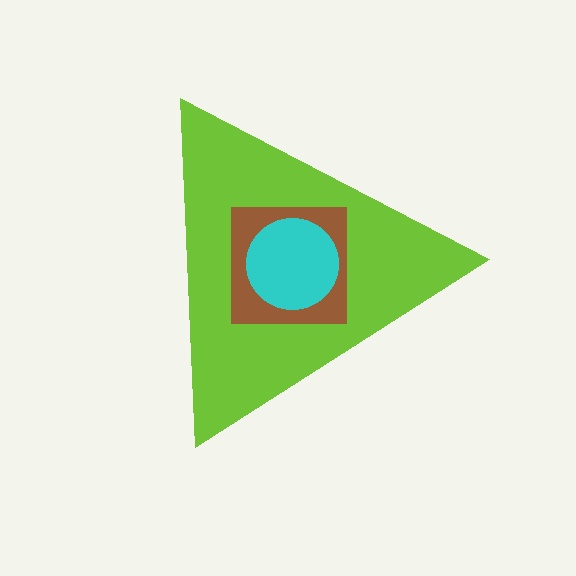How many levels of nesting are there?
3.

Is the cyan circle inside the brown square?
Yes.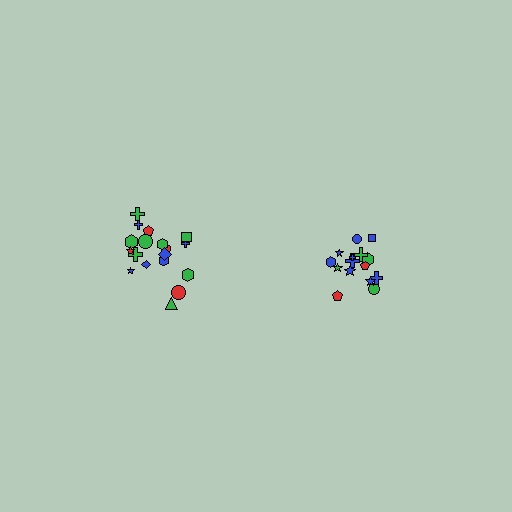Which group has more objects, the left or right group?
The left group.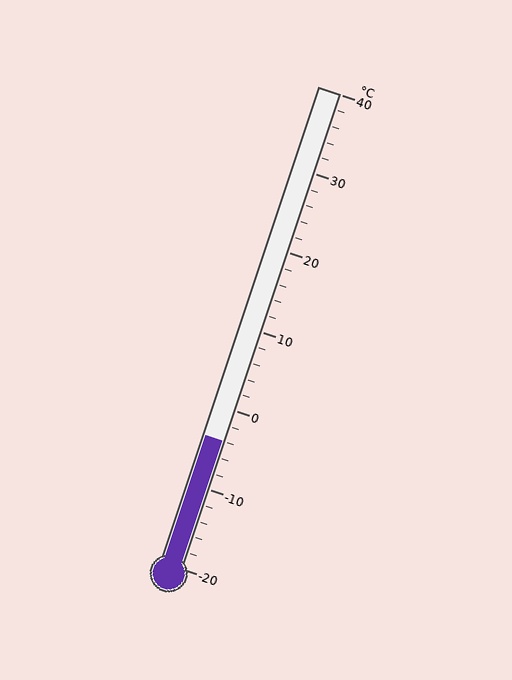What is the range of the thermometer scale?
The thermometer scale ranges from -20°C to 40°C.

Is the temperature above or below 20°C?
The temperature is below 20°C.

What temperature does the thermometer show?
The thermometer shows approximately -4°C.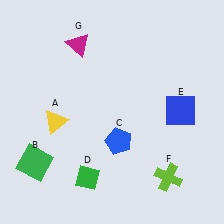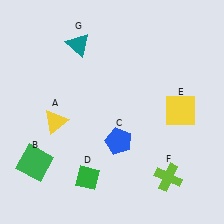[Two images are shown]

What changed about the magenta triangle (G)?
In Image 1, G is magenta. In Image 2, it changed to teal.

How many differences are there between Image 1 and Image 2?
There are 2 differences between the two images.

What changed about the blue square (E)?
In Image 1, E is blue. In Image 2, it changed to yellow.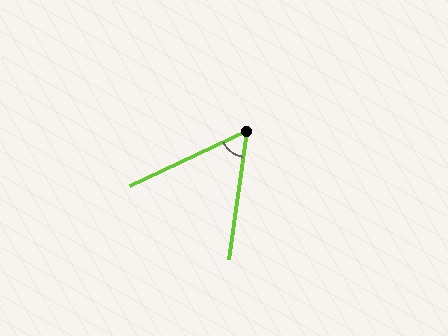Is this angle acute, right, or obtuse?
It is acute.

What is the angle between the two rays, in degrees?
Approximately 57 degrees.